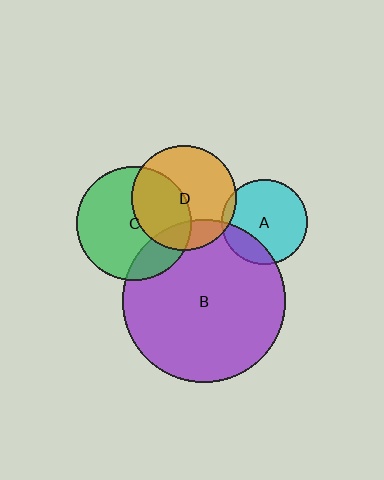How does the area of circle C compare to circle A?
Approximately 1.8 times.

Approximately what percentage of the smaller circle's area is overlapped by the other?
Approximately 20%.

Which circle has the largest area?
Circle B (purple).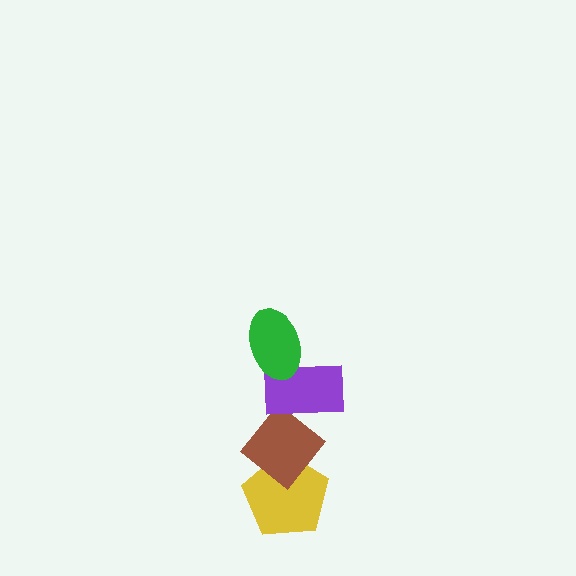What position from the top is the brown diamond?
The brown diamond is 3rd from the top.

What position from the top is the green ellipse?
The green ellipse is 1st from the top.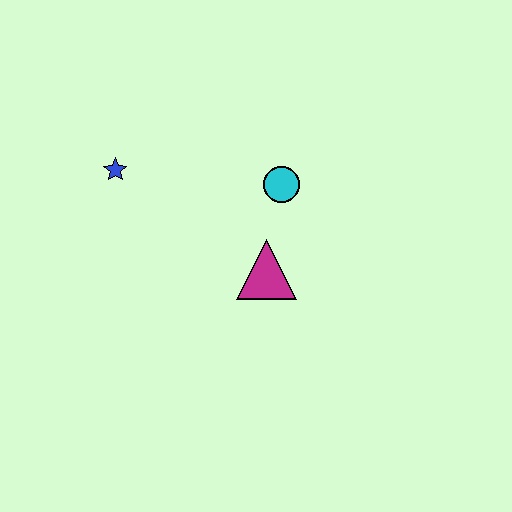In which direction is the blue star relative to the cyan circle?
The blue star is to the left of the cyan circle.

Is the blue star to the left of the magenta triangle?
Yes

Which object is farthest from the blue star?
The magenta triangle is farthest from the blue star.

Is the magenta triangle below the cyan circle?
Yes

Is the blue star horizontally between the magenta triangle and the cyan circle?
No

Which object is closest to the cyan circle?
The magenta triangle is closest to the cyan circle.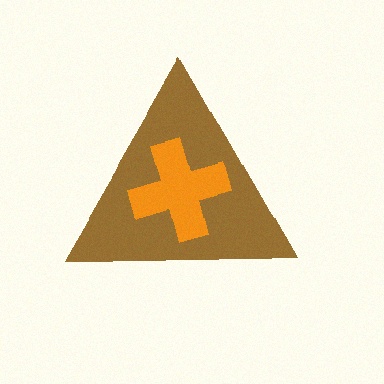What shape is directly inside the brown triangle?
The orange cross.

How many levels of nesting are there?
2.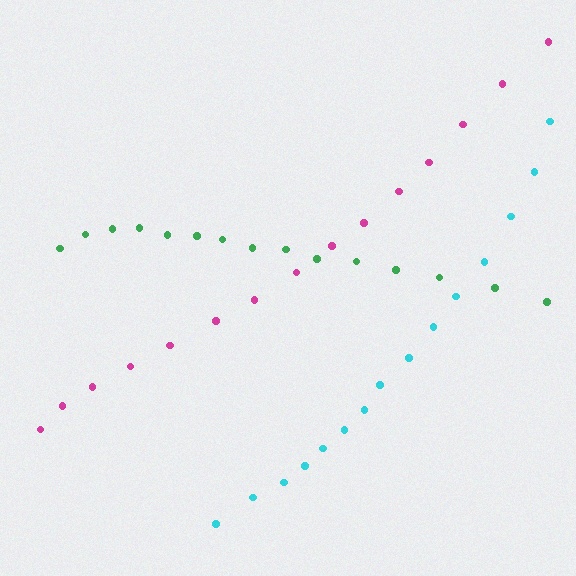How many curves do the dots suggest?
There are 3 distinct paths.